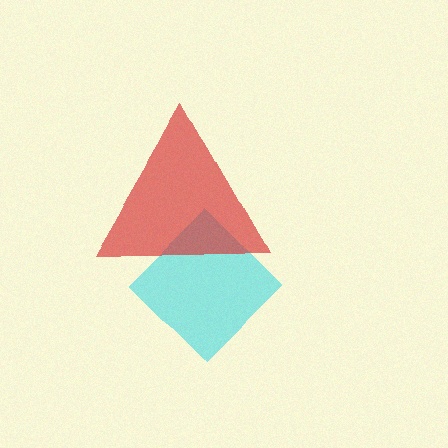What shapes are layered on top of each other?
The layered shapes are: a cyan diamond, a red triangle.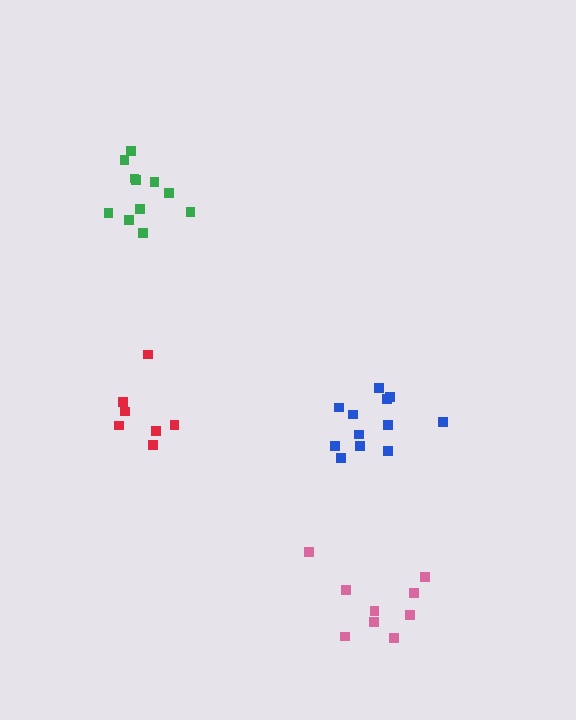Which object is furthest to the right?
The pink cluster is rightmost.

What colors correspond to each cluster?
The clusters are colored: blue, red, green, pink.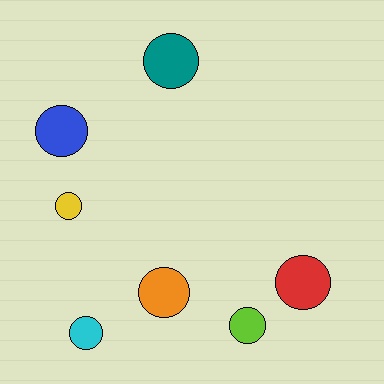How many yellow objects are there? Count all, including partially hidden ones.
There is 1 yellow object.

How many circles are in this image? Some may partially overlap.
There are 7 circles.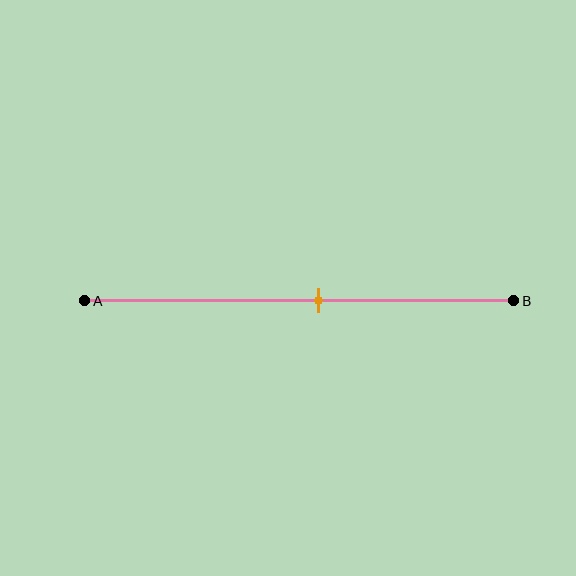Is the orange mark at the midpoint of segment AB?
No, the mark is at about 55% from A, not at the 50% midpoint.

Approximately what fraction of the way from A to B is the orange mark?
The orange mark is approximately 55% of the way from A to B.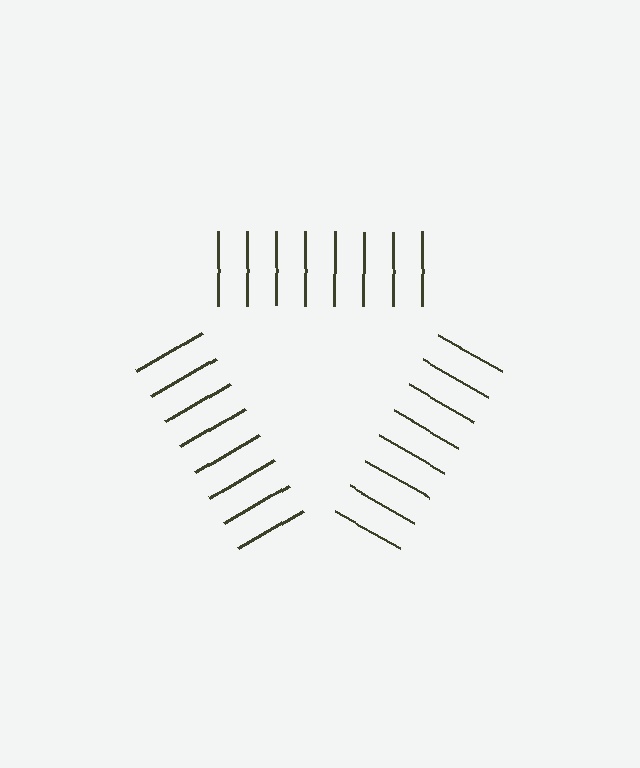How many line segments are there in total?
24 — 8 along each of the 3 edges.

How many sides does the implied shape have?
3 sides — the line-ends trace a triangle.